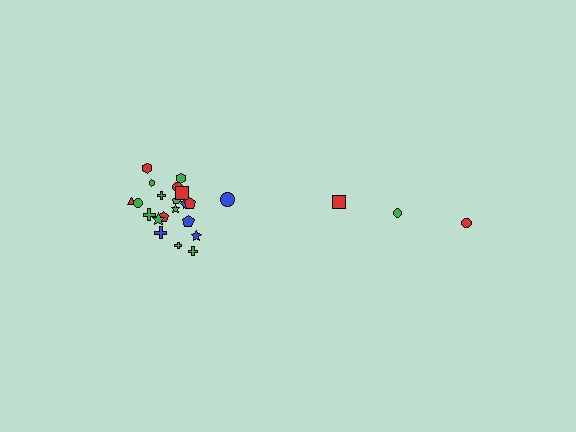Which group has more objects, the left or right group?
The left group.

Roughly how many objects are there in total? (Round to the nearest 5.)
Roughly 25 objects in total.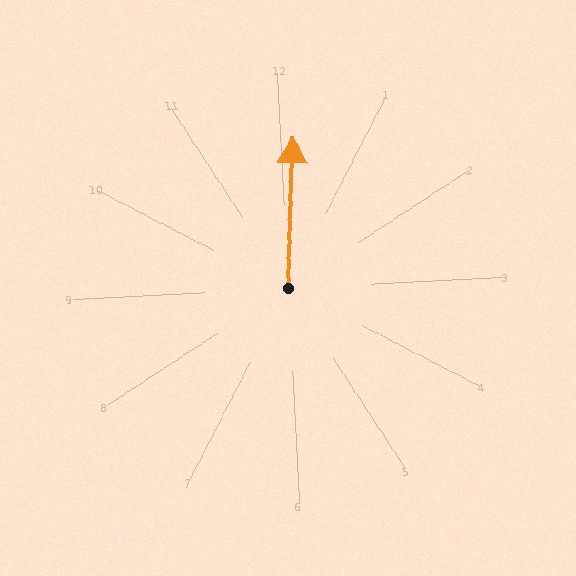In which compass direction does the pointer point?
North.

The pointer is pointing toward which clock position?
Roughly 12 o'clock.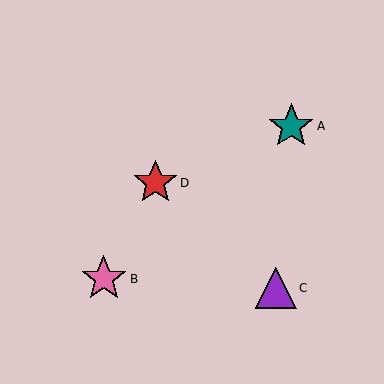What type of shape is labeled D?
Shape D is a red star.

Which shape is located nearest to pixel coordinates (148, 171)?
The red star (labeled D) at (155, 183) is nearest to that location.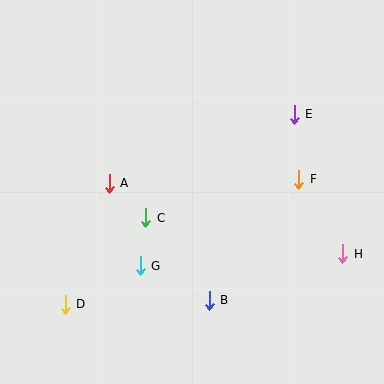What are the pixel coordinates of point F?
Point F is at (299, 180).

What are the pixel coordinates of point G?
Point G is at (140, 266).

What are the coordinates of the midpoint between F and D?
The midpoint between F and D is at (182, 242).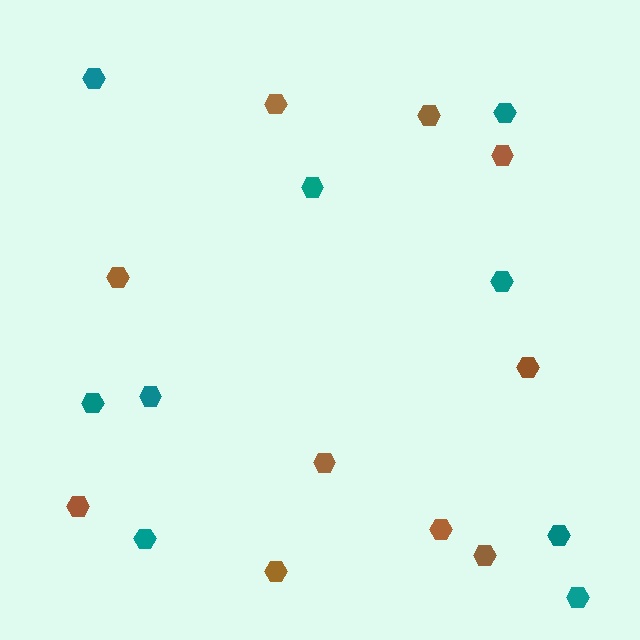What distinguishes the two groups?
There are 2 groups: one group of teal hexagons (9) and one group of brown hexagons (10).